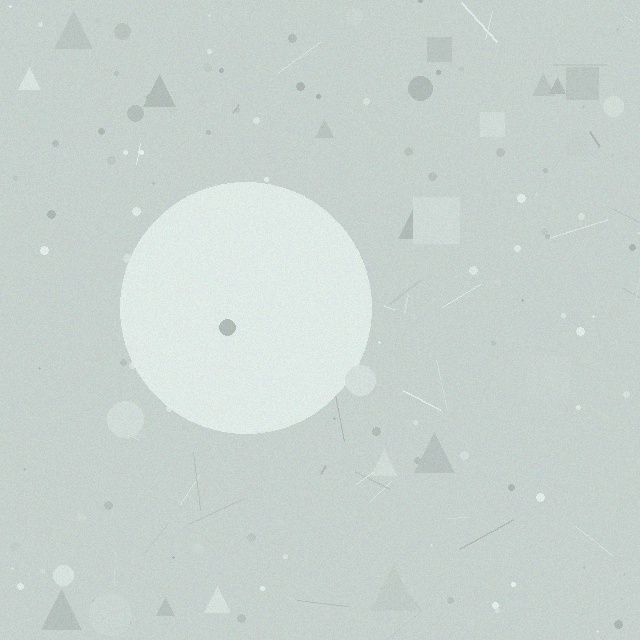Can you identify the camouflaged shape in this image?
The camouflaged shape is a circle.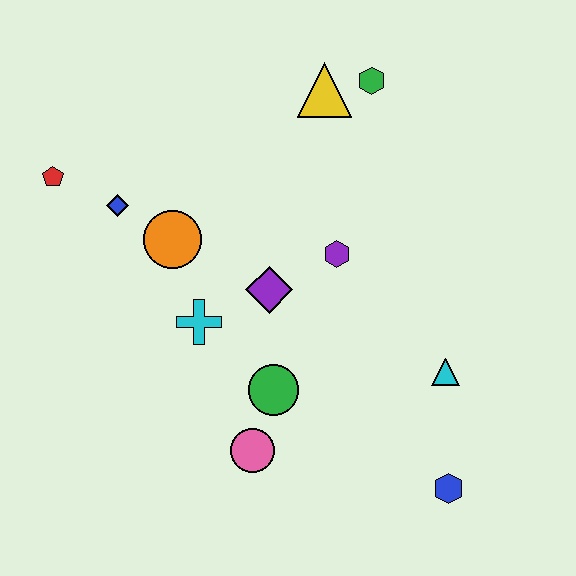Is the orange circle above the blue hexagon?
Yes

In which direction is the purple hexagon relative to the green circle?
The purple hexagon is above the green circle.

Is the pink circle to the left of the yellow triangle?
Yes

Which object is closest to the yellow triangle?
The green hexagon is closest to the yellow triangle.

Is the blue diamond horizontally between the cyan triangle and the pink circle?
No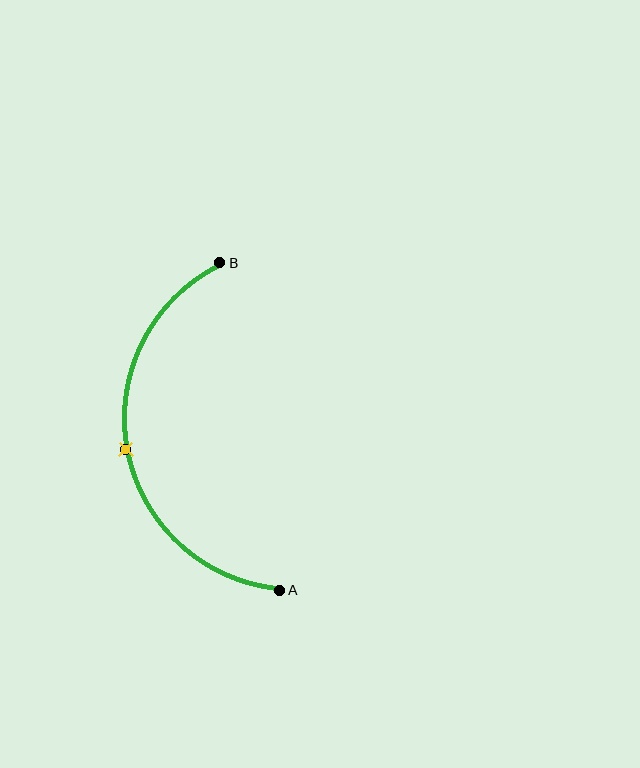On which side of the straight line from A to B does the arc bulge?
The arc bulges to the left of the straight line connecting A and B.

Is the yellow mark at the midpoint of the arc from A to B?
Yes. The yellow mark lies on the arc at equal arc-length from both A and B — it is the arc midpoint.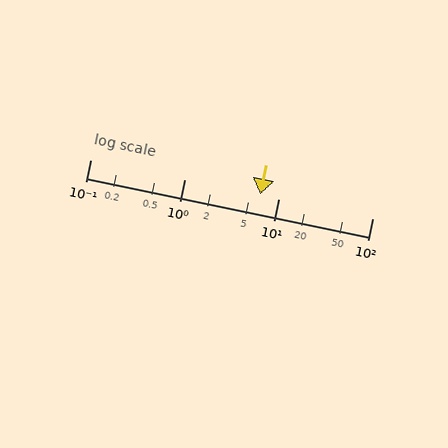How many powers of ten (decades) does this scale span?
The scale spans 3 decades, from 0.1 to 100.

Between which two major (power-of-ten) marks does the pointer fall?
The pointer is between 1 and 10.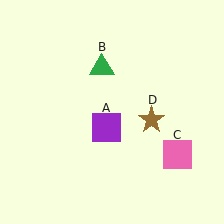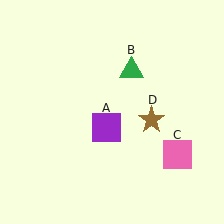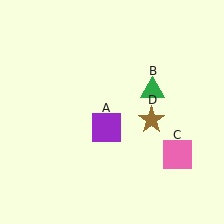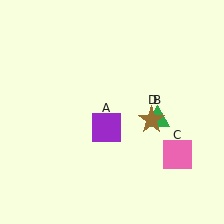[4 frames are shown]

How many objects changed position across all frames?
1 object changed position: green triangle (object B).